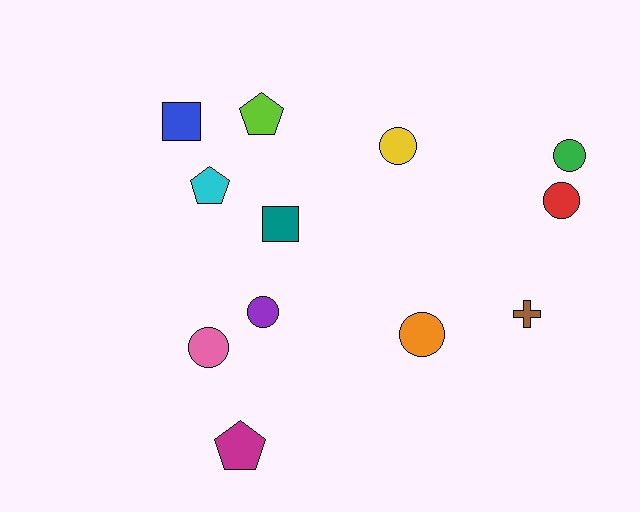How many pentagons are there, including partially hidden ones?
There are 3 pentagons.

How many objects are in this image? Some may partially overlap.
There are 12 objects.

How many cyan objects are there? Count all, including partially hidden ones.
There is 1 cyan object.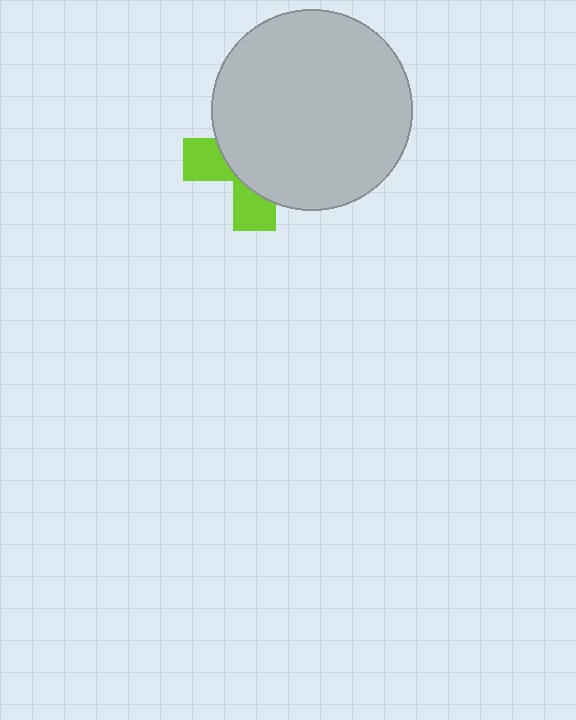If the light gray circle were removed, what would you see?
You would see the complete lime cross.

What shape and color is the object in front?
The object in front is a light gray circle.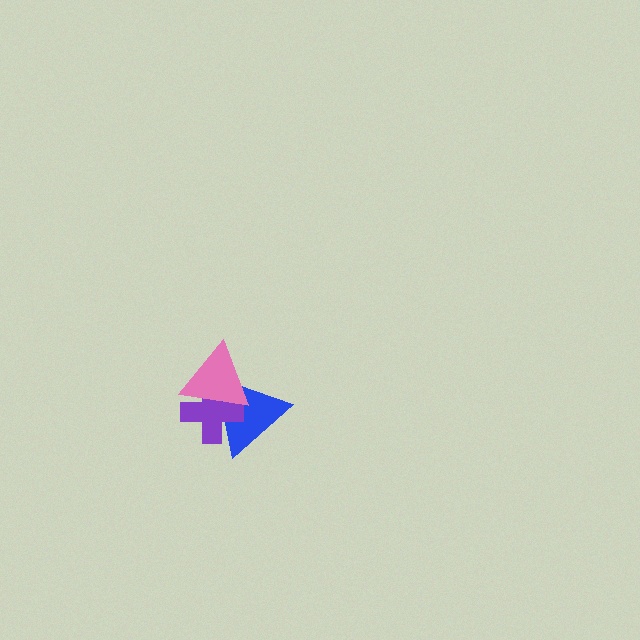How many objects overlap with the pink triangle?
2 objects overlap with the pink triangle.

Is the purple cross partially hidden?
Yes, it is partially covered by another shape.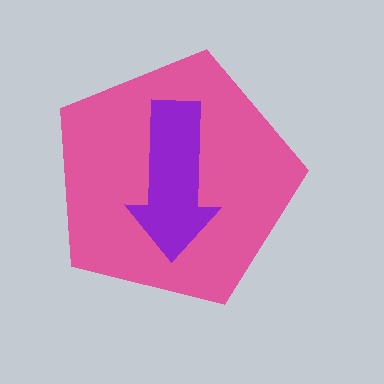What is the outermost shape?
The pink pentagon.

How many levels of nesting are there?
2.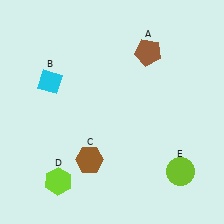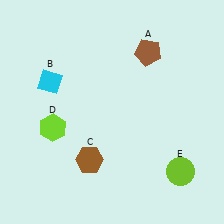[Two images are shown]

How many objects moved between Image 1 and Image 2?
1 object moved between the two images.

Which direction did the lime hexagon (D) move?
The lime hexagon (D) moved up.